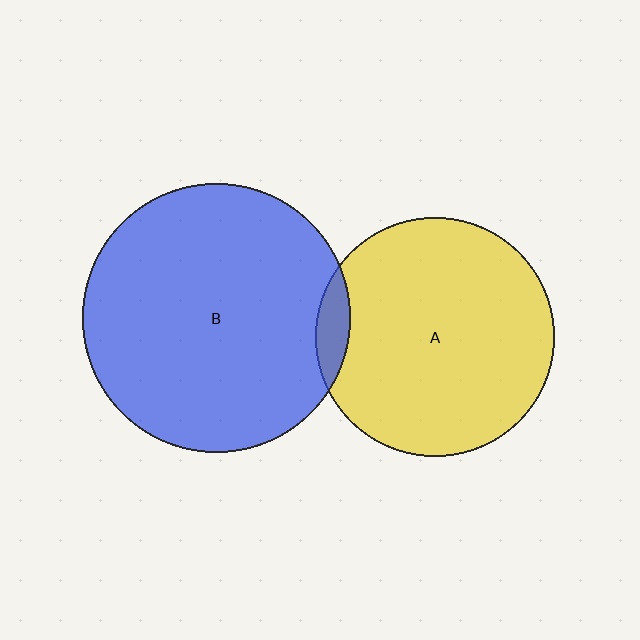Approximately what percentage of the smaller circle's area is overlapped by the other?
Approximately 5%.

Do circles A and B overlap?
Yes.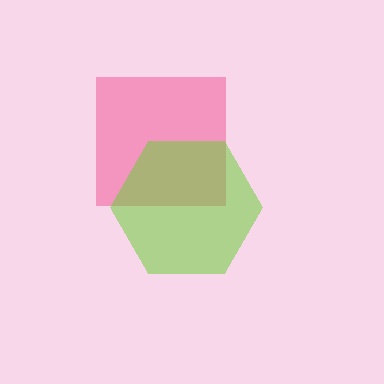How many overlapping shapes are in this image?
There are 2 overlapping shapes in the image.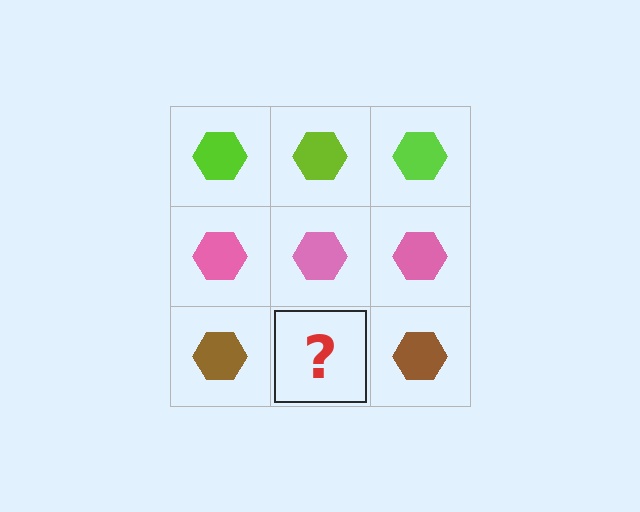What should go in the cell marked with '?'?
The missing cell should contain a brown hexagon.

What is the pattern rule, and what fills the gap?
The rule is that each row has a consistent color. The gap should be filled with a brown hexagon.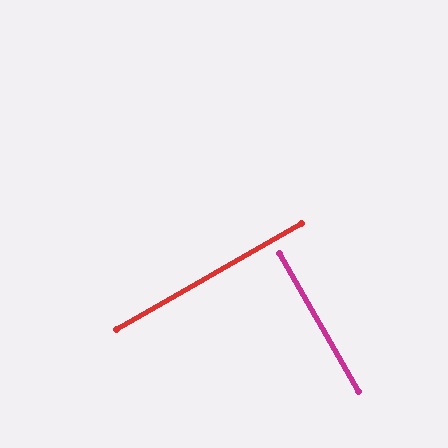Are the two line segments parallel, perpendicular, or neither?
Perpendicular — they meet at approximately 90°.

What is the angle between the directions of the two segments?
Approximately 90 degrees.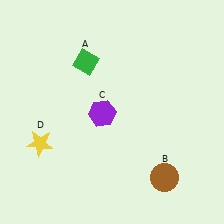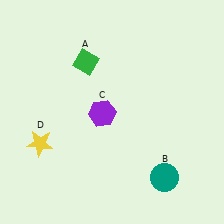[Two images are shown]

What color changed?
The circle (B) changed from brown in Image 1 to teal in Image 2.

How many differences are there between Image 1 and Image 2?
There is 1 difference between the two images.